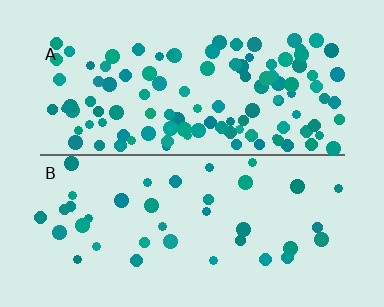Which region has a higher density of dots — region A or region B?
A (the top).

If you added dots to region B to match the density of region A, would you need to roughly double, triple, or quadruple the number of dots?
Approximately triple.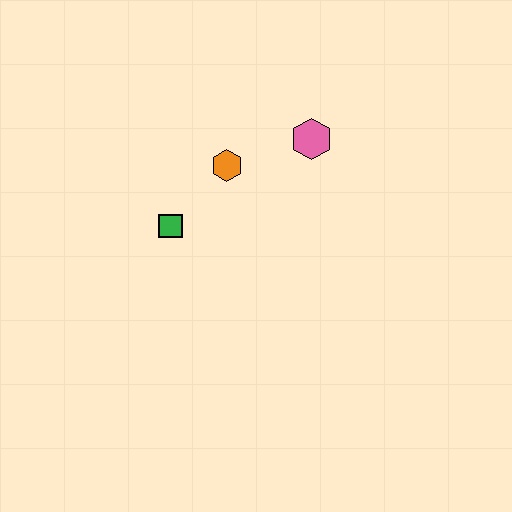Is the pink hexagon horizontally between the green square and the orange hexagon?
No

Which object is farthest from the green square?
The pink hexagon is farthest from the green square.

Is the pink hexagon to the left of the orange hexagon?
No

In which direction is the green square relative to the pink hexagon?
The green square is to the left of the pink hexagon.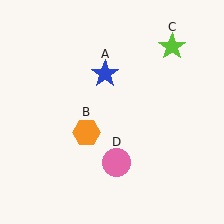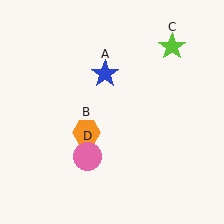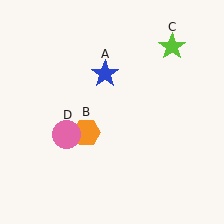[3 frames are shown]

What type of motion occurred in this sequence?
The pink circle (object D) rotated clockwise around the center of the scene.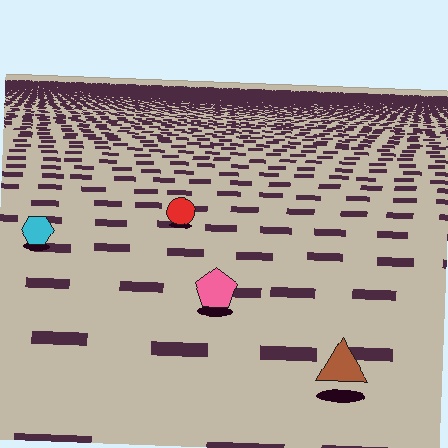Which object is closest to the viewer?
The brown triangle is closest. The texture marks near it are larger and more spread out.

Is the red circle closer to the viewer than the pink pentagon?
No. The pink pentagon is closer — you can tell from the texture gradient: the ground texture is coarser near it.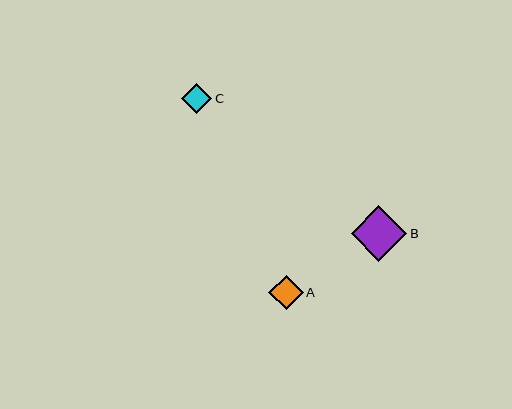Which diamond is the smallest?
Diamond C is the smallest with a size of approximately 30 pixels.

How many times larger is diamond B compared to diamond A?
Diamond B is approximately 1.6 times the size of diamond A.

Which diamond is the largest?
Diamond B is the largest with a size of approximately 56 pixels.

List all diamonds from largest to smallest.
From largest to smallest: B, A, C.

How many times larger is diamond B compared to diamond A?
Diamond B is approximately 1.6 times the size of diamond A.